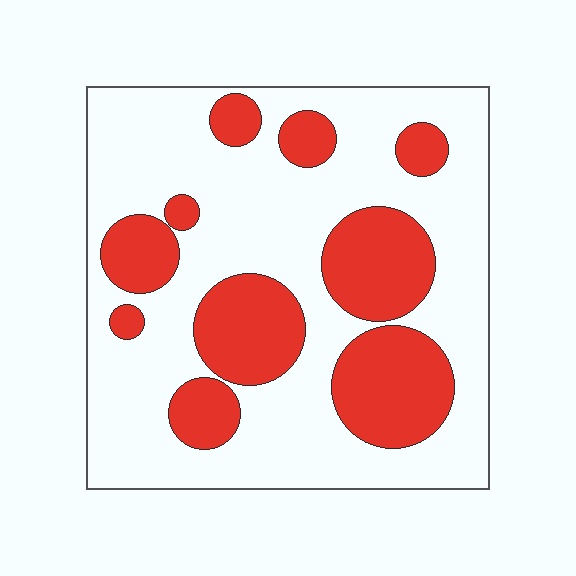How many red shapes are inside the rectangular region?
10.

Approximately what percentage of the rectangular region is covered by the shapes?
Approximately 30%.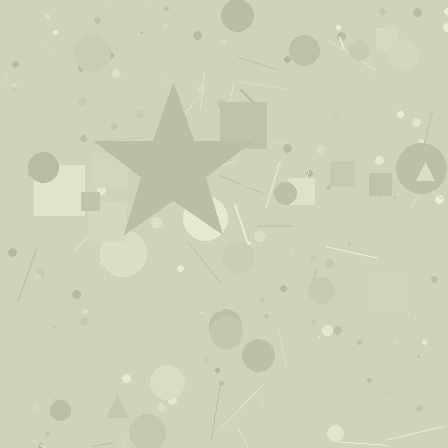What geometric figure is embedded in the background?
A star is embedded in the background.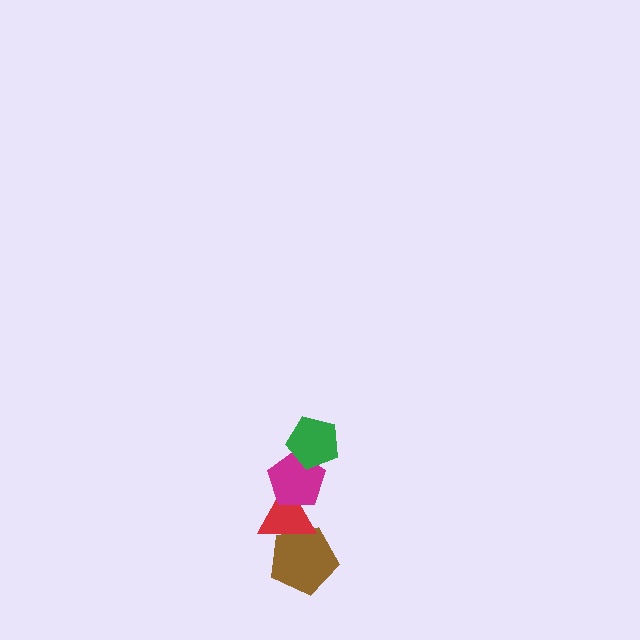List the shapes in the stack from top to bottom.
From top to bottom: the green pentagon, the magenta pentagon, the red triangle, the brown pentagon.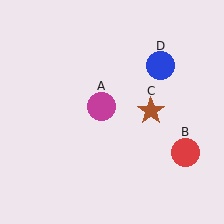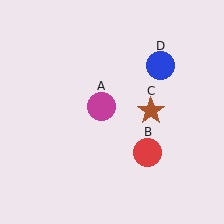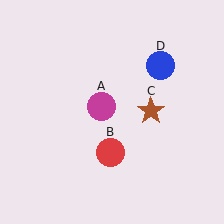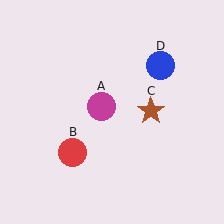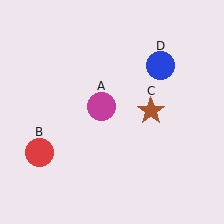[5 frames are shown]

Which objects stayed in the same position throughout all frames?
Magenta circle (object A) and brown star (object C) and blue circle (object D) remained stationary.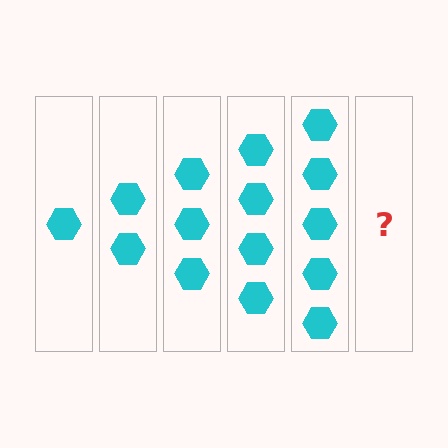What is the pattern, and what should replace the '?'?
The pattern is that each step adds one more hexagon. The '?' should be 6 hexagons.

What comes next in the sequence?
The next element should be 6 hexagons.